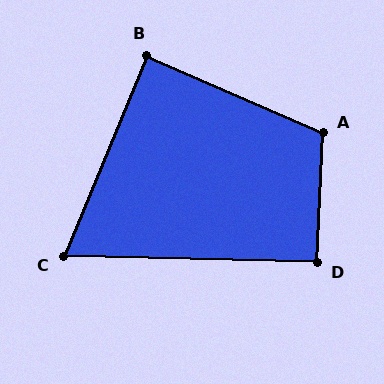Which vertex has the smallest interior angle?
C, at approximately 69 degrees.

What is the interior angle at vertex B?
Approximately 89 degrees (approximately right).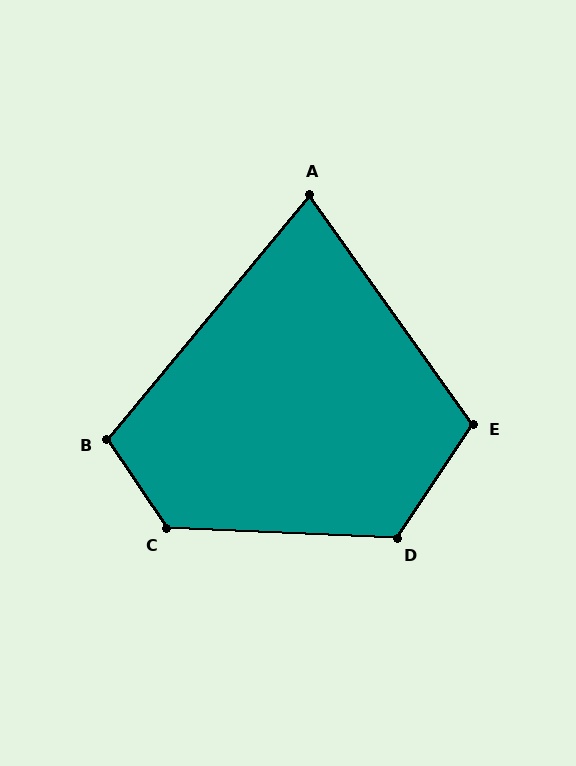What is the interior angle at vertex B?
Approximately 107 degrees (obtuse).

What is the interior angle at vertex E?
Approximately 111 degrees (obtuse).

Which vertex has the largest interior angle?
C, at approximately 126 degrees.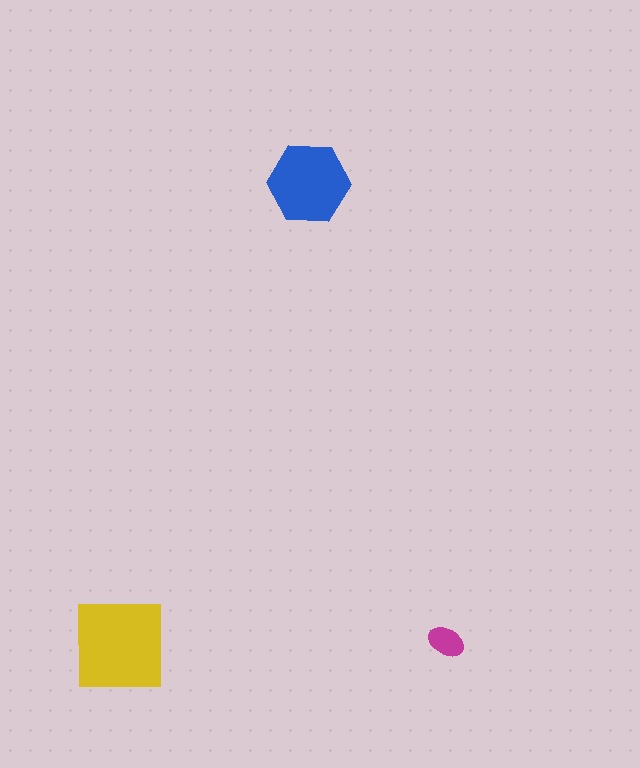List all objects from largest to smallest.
The yellow square, the blue hexagon, the magenta ellipse.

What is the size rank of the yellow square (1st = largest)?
1st.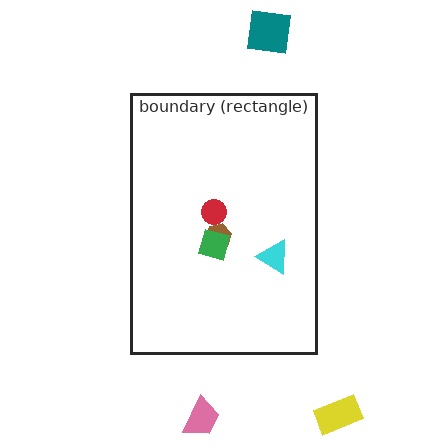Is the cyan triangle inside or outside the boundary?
Inside.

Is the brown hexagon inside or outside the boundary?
Inside.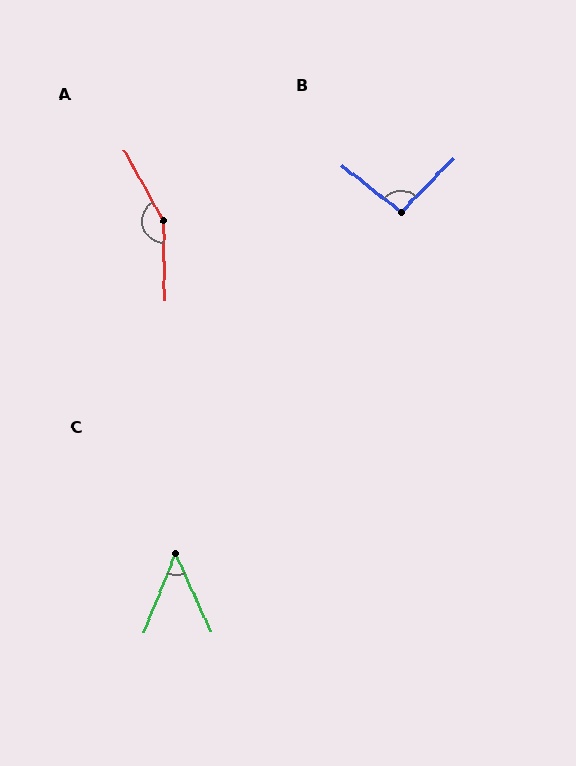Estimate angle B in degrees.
Approximately 96 degrees.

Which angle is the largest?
A, at approximately 152 degrees.